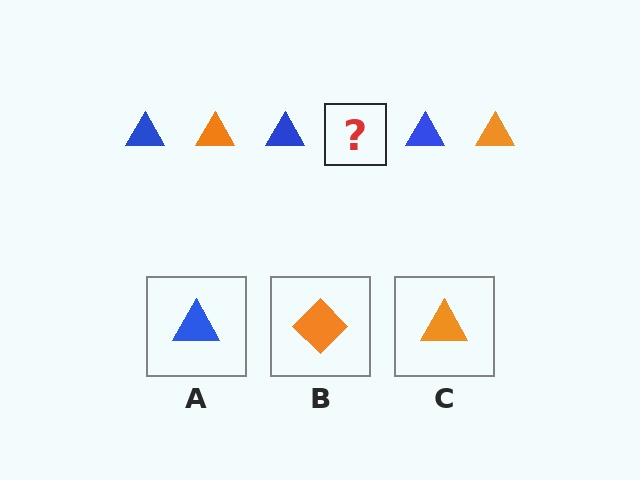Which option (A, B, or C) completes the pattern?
C.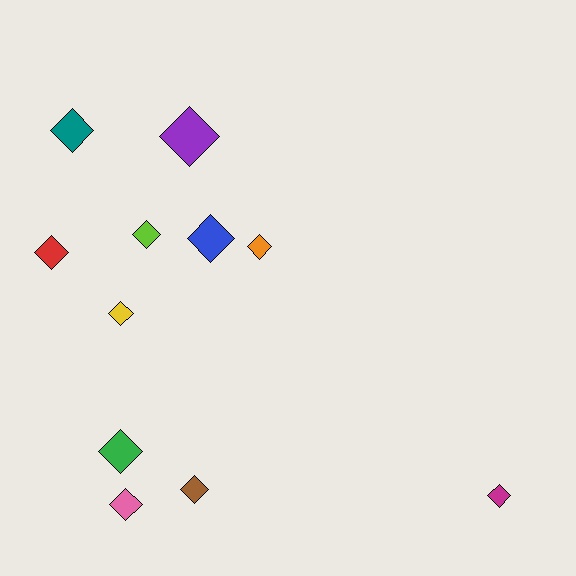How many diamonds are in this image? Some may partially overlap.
There are 11 diamonds.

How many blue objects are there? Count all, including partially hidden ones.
There is 1 blue object.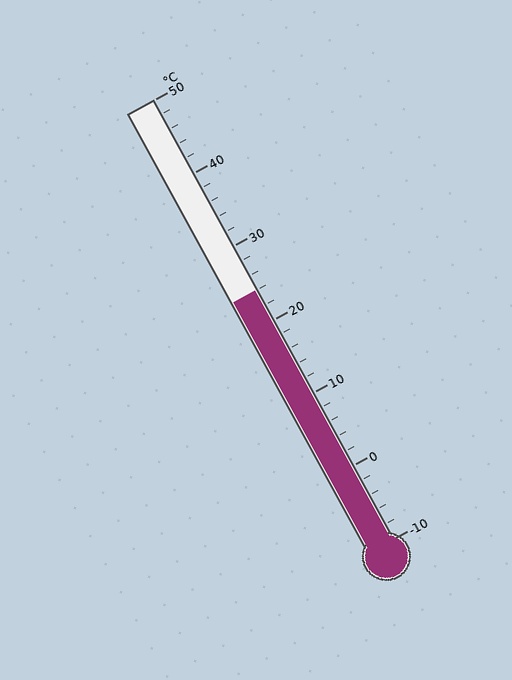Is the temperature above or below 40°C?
The temperature is below 40°C.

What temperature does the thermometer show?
The thermometer shows approximately 24°C.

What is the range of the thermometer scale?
The thermometer scale ranges from -10°C to 50°C.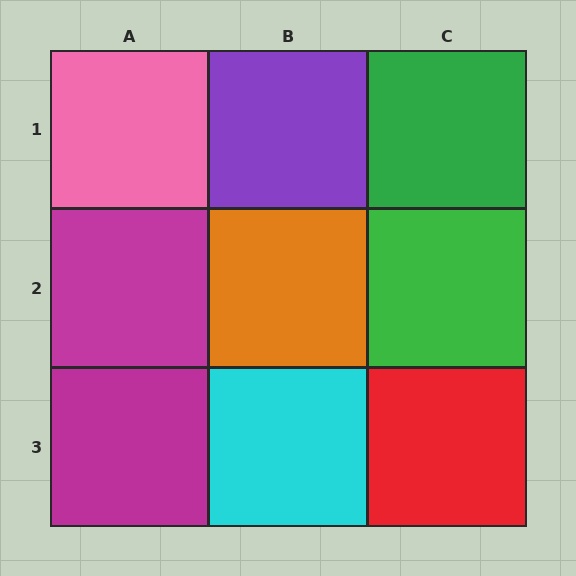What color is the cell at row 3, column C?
Red.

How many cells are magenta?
2 cells are magenta.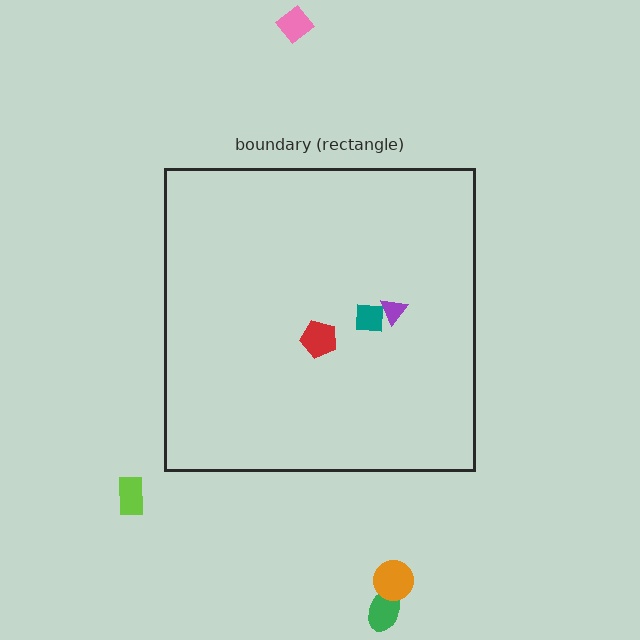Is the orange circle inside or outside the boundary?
Outside.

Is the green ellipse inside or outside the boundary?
Outside.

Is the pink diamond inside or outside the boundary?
Outside.